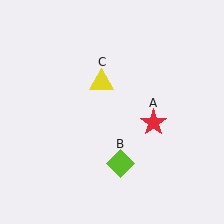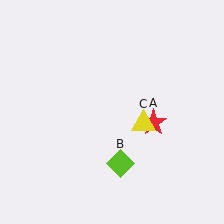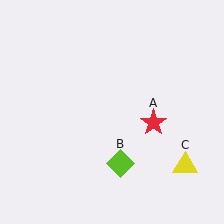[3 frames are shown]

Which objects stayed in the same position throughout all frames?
Red star (object A) and lime diamond (object B) remained stationary.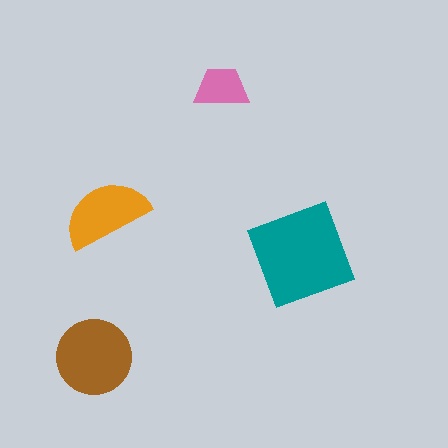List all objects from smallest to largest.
The pink trapezoid, the orange semicircle, the brown circle, the teal square.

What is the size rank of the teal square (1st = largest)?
1st.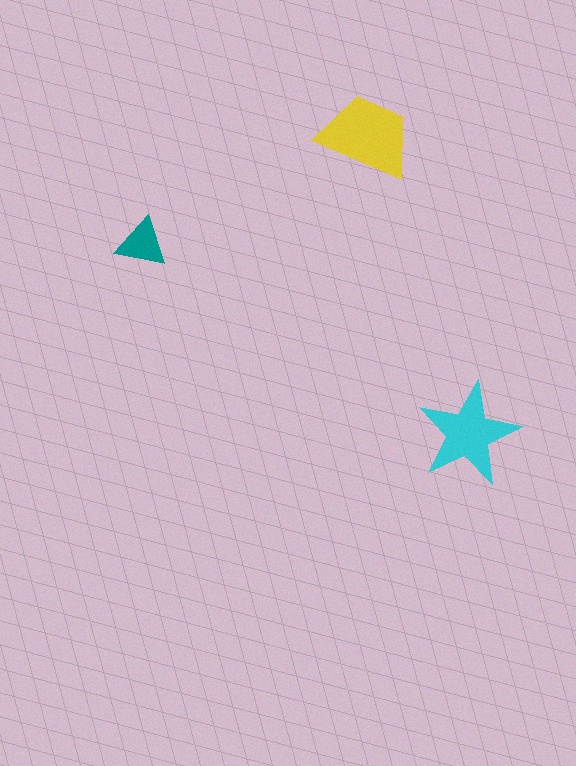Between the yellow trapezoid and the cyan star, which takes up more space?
The yellow trapezoid.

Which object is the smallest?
The teal triangle.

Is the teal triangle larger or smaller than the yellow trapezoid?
Smaller.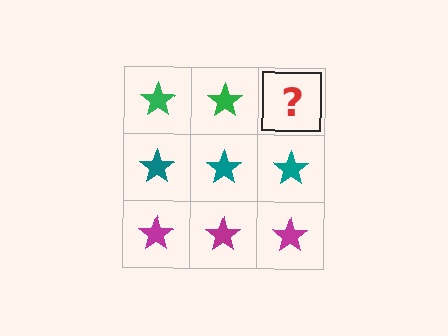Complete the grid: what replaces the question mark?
The question mark should be replaced with a green star.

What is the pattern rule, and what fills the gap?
The rule is that each row has a consistent color. The gap should be filled with a green star.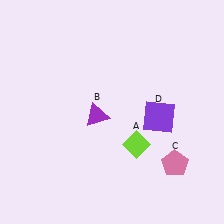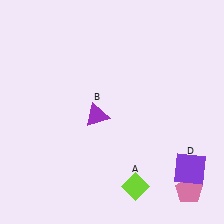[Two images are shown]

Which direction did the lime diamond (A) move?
The lime diamond (A) moved down.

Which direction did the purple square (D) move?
The purple square (D) moved down.